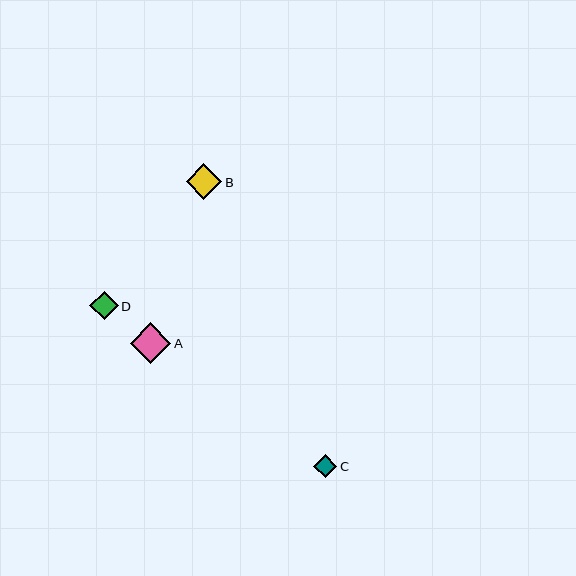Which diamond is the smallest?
Diamond C is the smallest with a size of approximately 23 pixels.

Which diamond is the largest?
Diamond A is the largest with a size of approximately 41 pixels.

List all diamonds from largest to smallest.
From largest to smallest: A, B, D, C.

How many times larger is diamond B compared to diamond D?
Diamond B is approximately 1.3 times the size of diamond D.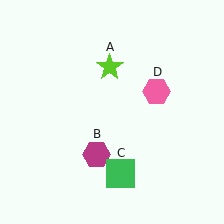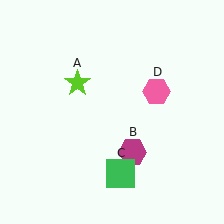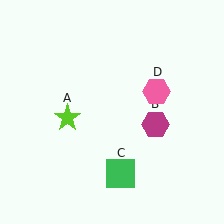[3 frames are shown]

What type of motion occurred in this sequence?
The lime star (object A), magenta hexagon (object B) rotated counterclockwise around the center of the scene.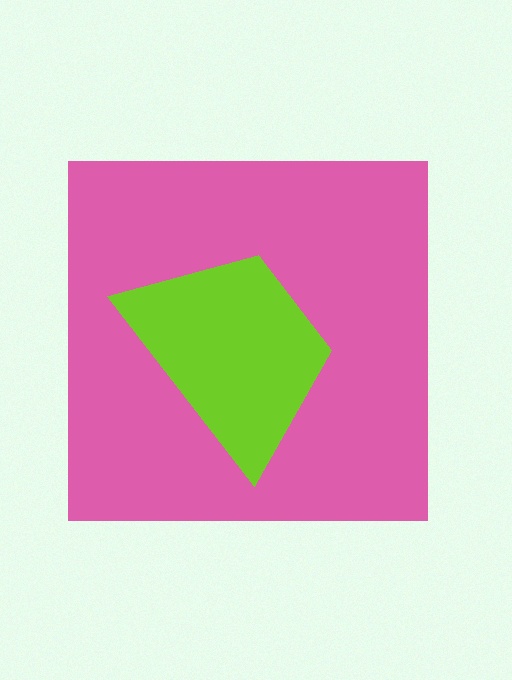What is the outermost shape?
The pink square.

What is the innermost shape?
The lime trapezoid.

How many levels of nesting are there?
2.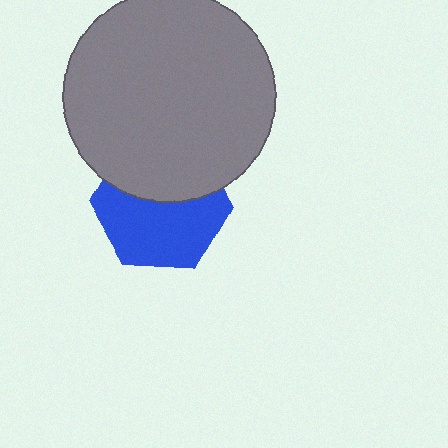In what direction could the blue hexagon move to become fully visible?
The blue hexagon could move down. That would shift it out from behind the gray circle entirely.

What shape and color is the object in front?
The object in front is a gray circle.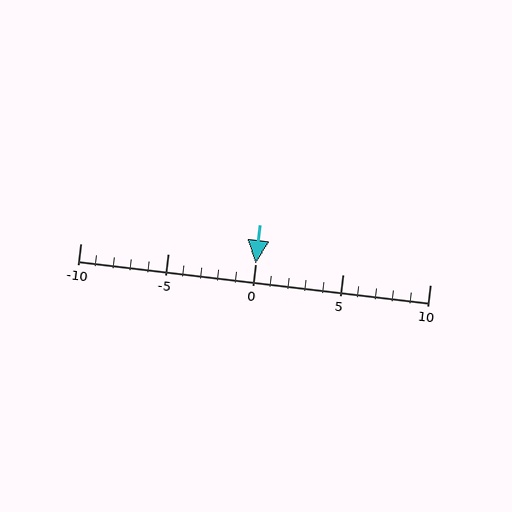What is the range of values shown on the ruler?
The ruler shows values from -10 to 10.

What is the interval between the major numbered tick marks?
The major tick marks are spaced 5 units apart.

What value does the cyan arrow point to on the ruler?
The cyan arrow points to approximately 0.